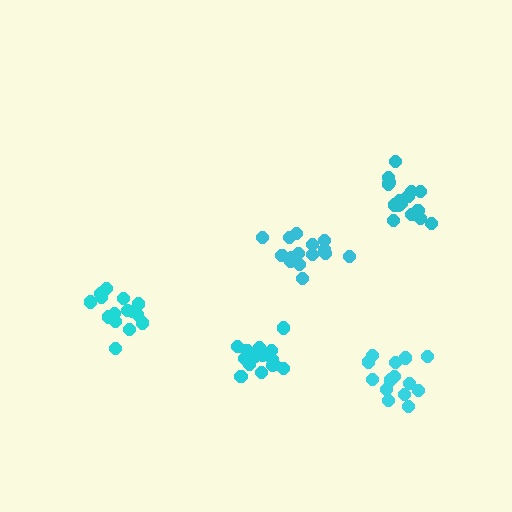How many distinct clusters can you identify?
There are 5 distinct clusters.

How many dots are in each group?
Group 1: 15 dots, Group 2: 18 dots, Group 3: 14 dots, Group 4: 17 dots, Group 5: 19 dots (83 total).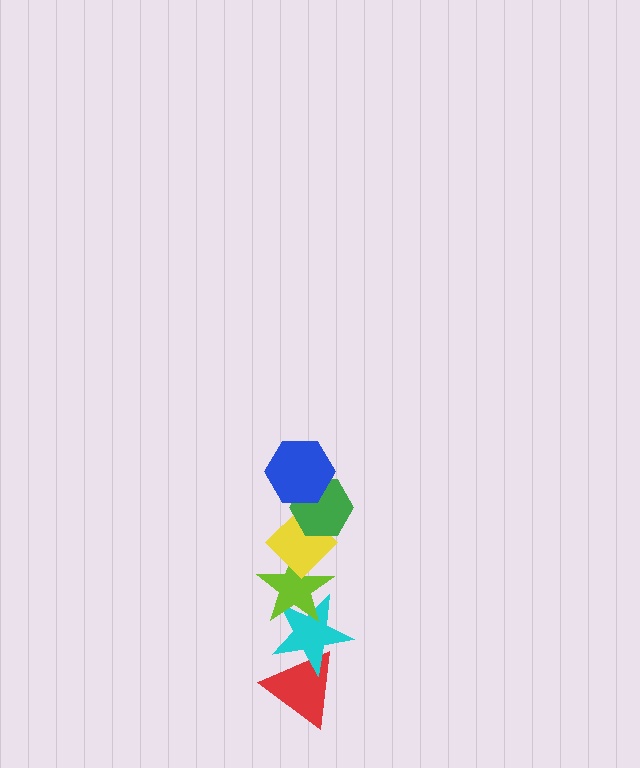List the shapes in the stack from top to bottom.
From top to bottom: the blue hexagon, the green hexagon, the yellow diamond, the lime star, the cyan star, the red triangle.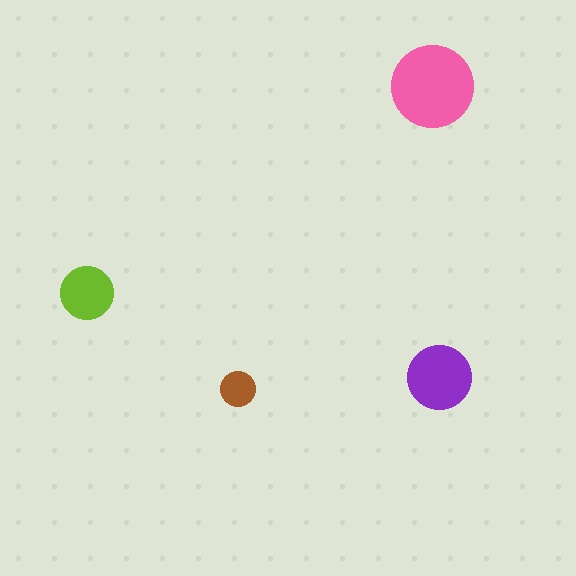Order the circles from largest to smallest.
the pink one, the purple one, the lime one, the brown one.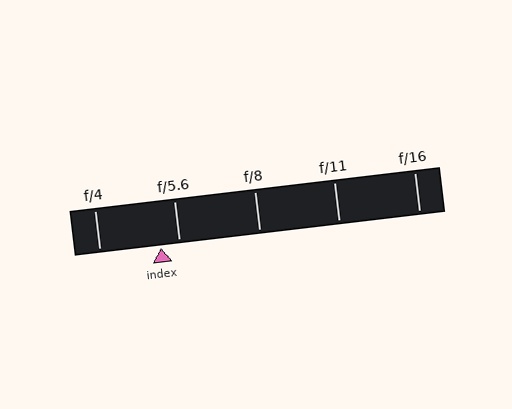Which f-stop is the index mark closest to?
The index mark is closest to f/5.6.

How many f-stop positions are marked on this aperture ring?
There are 5 f-stop positions marked.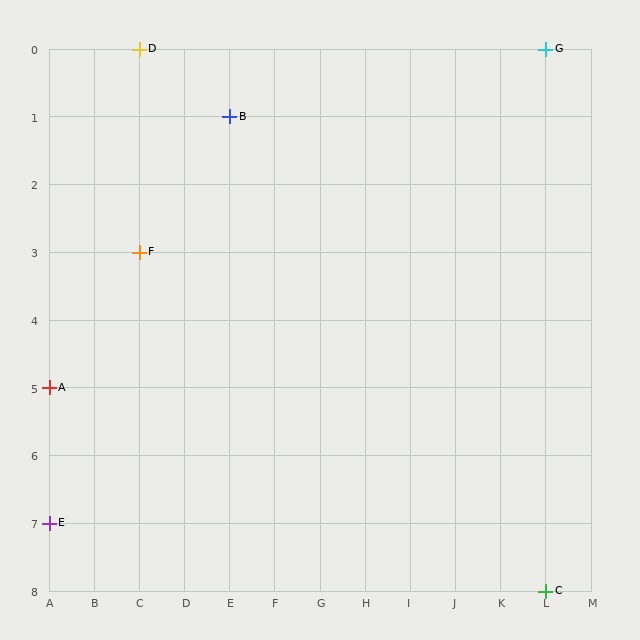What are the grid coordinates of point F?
Point F is at grid coordinates (C, 3).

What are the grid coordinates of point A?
Point A is at grid coordinates (A, 5).